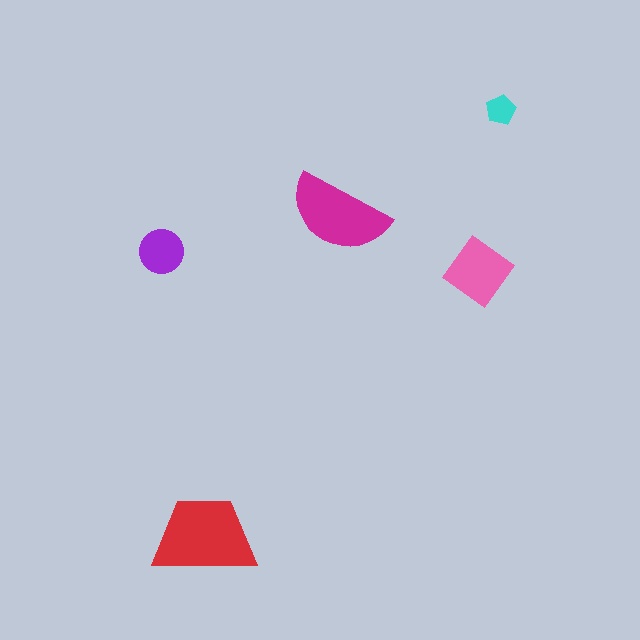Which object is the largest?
The red trapezoid.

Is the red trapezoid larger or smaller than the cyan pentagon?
Larger.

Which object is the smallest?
The cyan pentagon.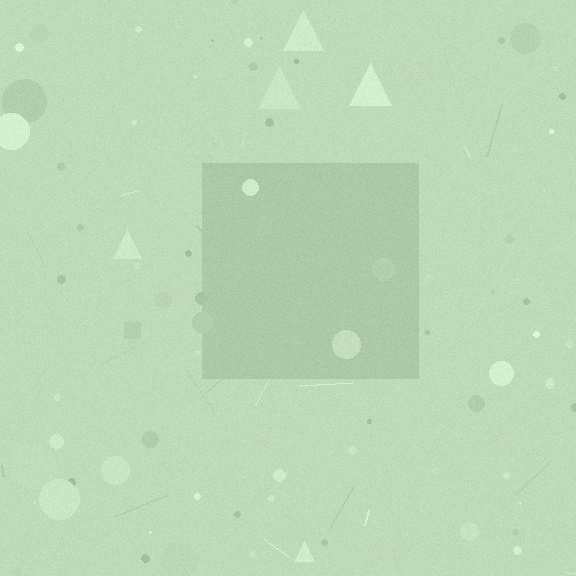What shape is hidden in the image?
A square is hidden in the image.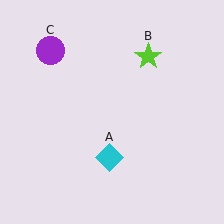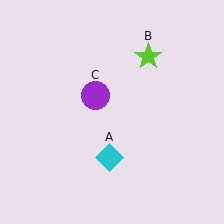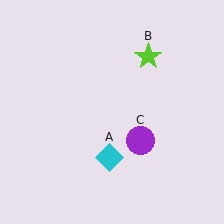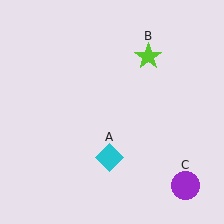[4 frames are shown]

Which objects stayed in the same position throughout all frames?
Cyan diamond (object A) and lime star (object B) remained stationary.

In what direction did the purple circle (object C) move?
The purple circle (object C) moved down and to the right.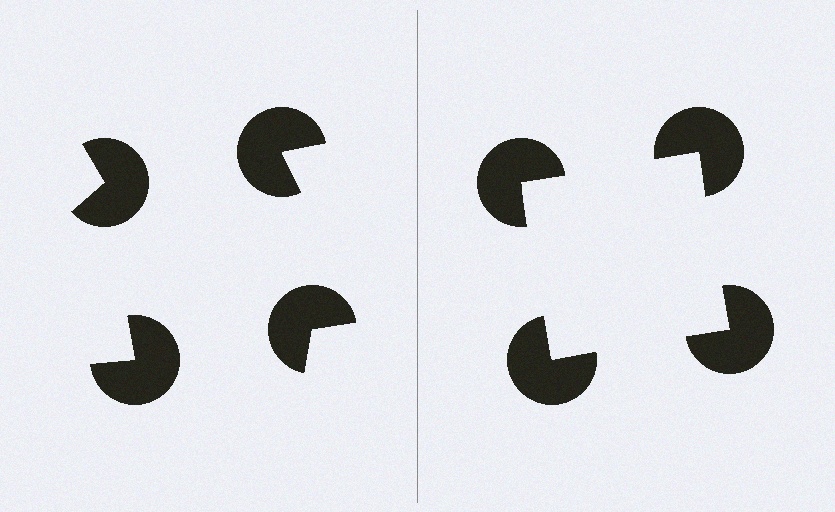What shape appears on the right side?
An illusory square.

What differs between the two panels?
The pac-man discs are positioned identically on both sides; only the wedge orientations differ. On the right they align to a square; on the left they are misaligned.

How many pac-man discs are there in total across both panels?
8 — 4 on each side.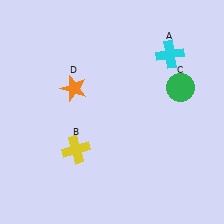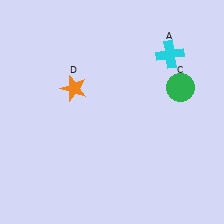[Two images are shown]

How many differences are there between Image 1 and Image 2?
There is 1 difference between the two images.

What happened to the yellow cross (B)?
The yellow cross (B) was removed in Image 2. It was in the bottom-left area of Image 1.